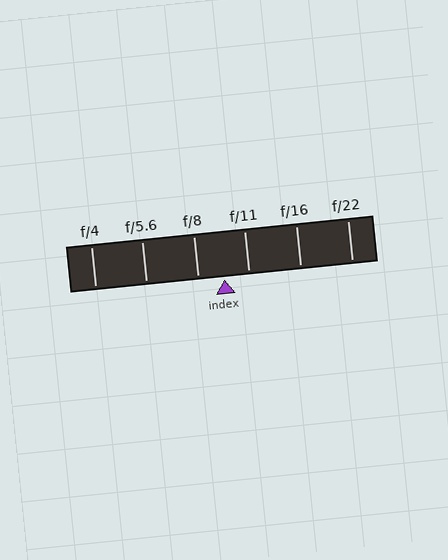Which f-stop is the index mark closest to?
The index mark is closest to f/11.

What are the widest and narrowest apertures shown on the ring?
The widest aperture shown is f/4 and the narrowest is f/22.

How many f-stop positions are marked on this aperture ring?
There are 6 f-stop positions marked.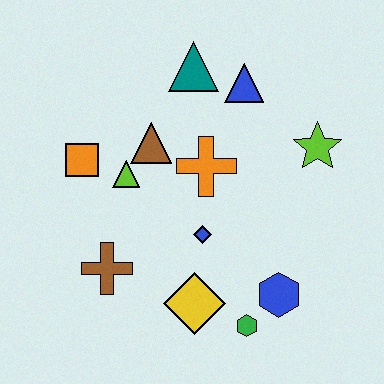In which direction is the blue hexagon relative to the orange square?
The blue hexagon is to the right of the orange square.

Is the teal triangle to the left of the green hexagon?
Yes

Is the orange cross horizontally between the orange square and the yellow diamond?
No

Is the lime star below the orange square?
No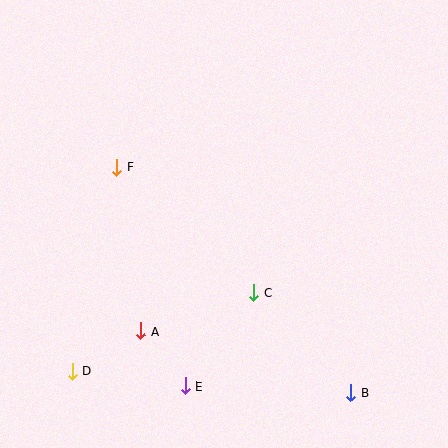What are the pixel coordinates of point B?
Point B is at (350, 392).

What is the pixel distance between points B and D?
The distance between B and D is 279 pixels.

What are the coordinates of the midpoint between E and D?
The midpoint between E and D is at (129, 379).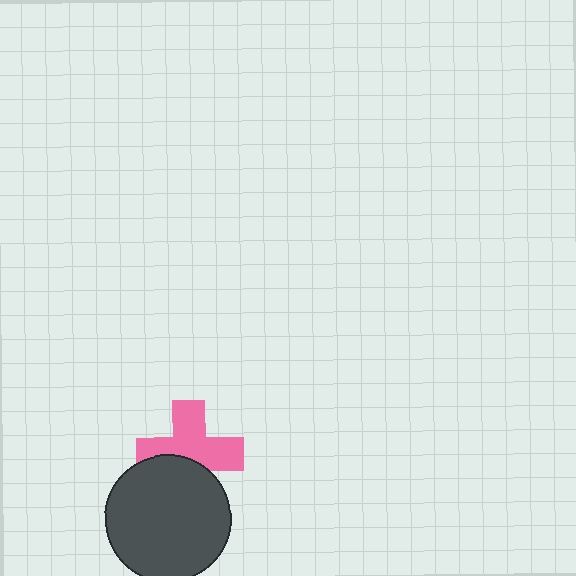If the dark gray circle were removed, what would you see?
You would see the complete pink cross.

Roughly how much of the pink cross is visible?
About half of it is visible (roughly 65%).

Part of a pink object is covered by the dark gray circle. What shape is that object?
It is a cross.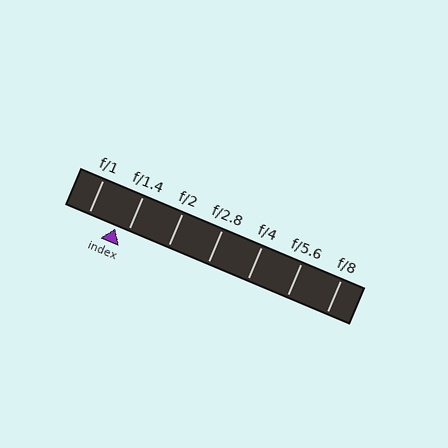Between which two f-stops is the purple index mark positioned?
The index mark is between f/1 and f/1.4.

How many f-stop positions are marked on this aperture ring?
There are 7 f-stop positions marked.